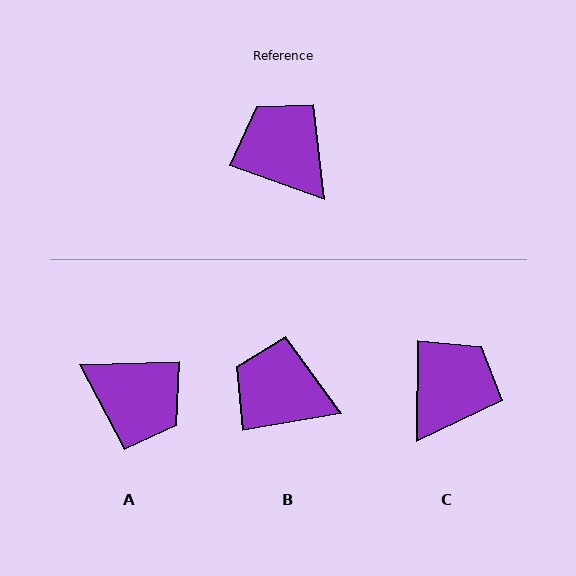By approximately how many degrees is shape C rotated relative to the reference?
Approximately 71 degrees clockwise.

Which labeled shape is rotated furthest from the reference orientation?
A, about 158 degrees away.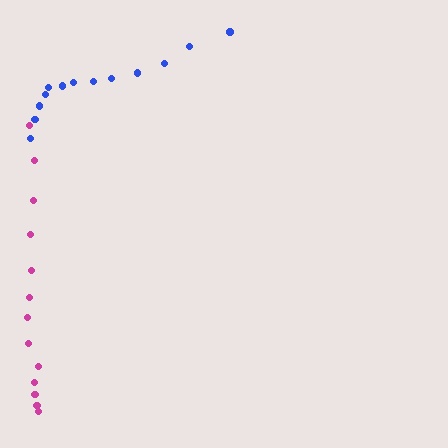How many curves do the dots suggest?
There are 2 distinct paths.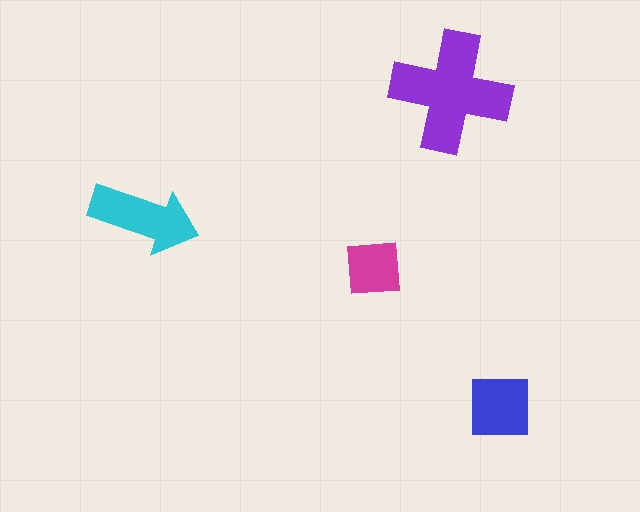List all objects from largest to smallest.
The purple cross, the cyan arrow, the blue square, the magenta square.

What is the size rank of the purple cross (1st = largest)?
1st.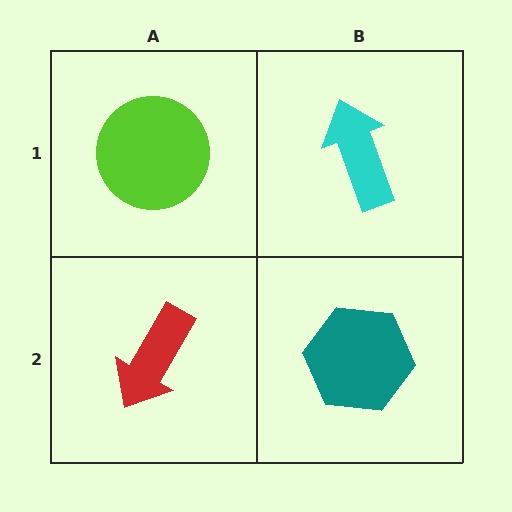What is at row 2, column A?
A red arrow.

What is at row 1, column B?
A cyan arrow.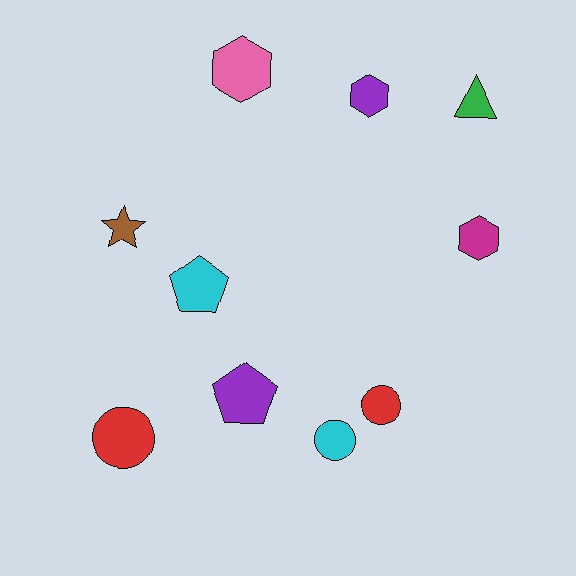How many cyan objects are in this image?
There are 2 cyan objects.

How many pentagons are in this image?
There are 2 pentagons.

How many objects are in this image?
There are 10 objects.